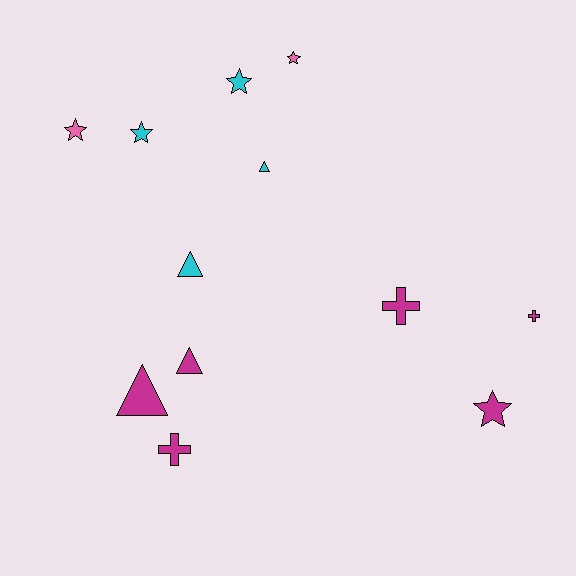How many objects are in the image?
There are 12 objects.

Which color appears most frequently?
Magenta, with 6 objects.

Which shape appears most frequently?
Star, with 5 objects.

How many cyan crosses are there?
There are no cyan crosses.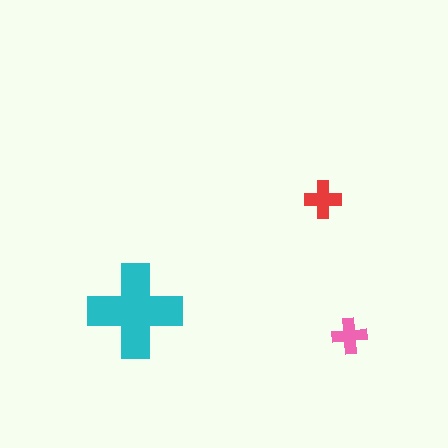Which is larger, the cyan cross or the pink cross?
The cyan one.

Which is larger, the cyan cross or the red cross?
The cyan one.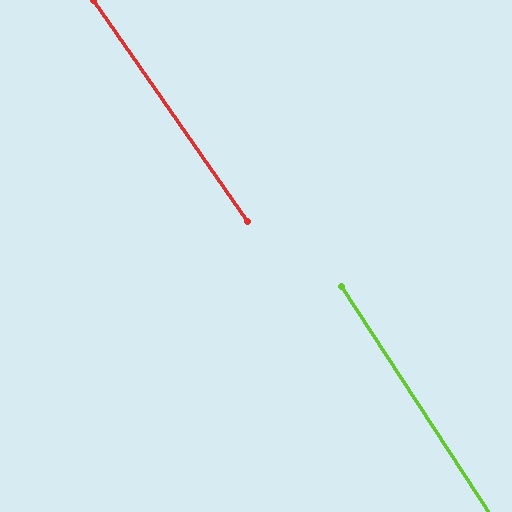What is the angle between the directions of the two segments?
Approximately 2 degrees.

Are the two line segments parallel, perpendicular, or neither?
Parallel — their directions differ by only 1.5°.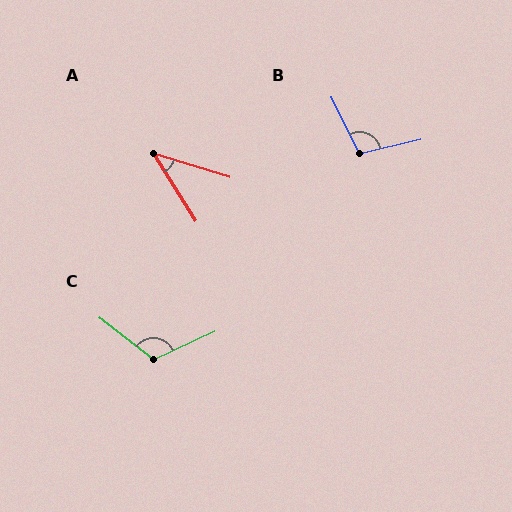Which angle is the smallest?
A, at approximately 40 degrees.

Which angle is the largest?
C, at approximately 118 degrees.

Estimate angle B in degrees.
Approximately 103 degrees.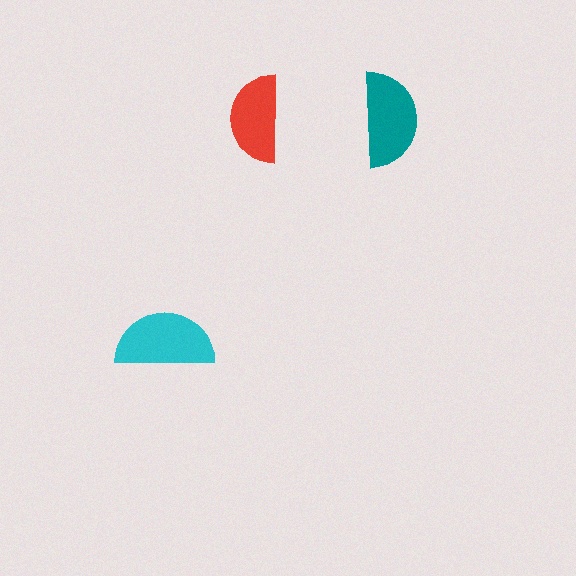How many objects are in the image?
There are 3 objects in the image.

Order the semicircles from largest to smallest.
the cyan one, the teal one, the red one.